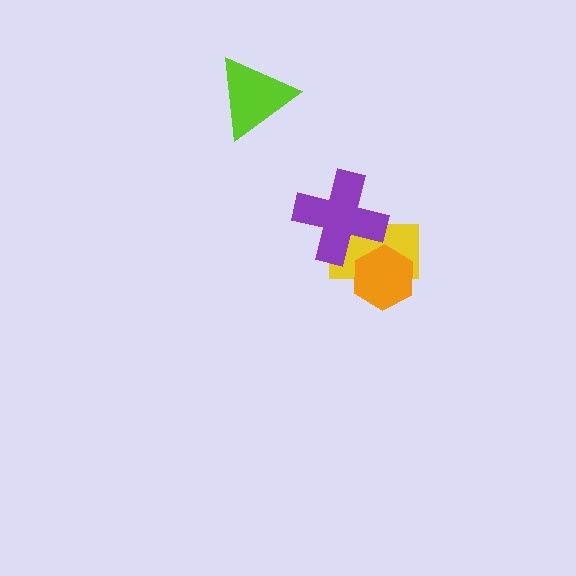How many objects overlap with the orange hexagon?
1 object overlaps with the orange hexagon.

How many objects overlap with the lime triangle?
0 objects overlap with the lime triangle.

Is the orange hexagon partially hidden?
No, no other shape covers it.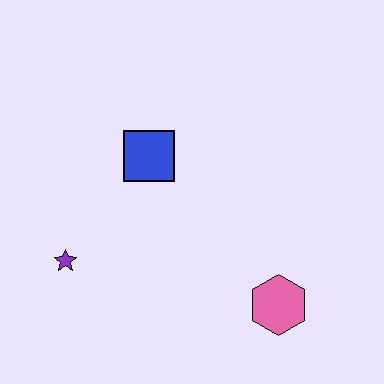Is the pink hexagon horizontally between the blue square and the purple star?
No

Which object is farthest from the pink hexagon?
The purple star is farthest from the pink hexagon.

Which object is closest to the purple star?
The blue square is closest to the purple star.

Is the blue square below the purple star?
No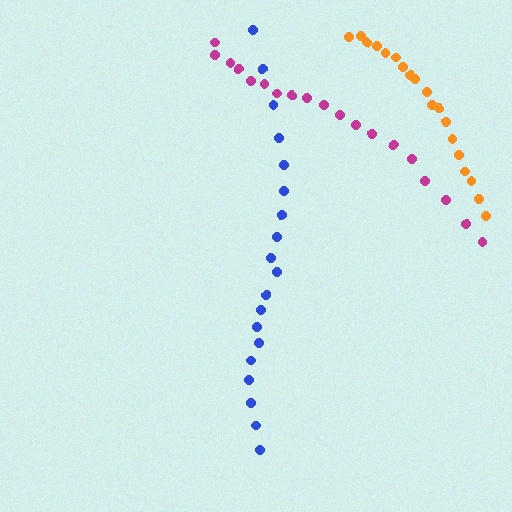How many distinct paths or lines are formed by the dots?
There are 3 distinct paths.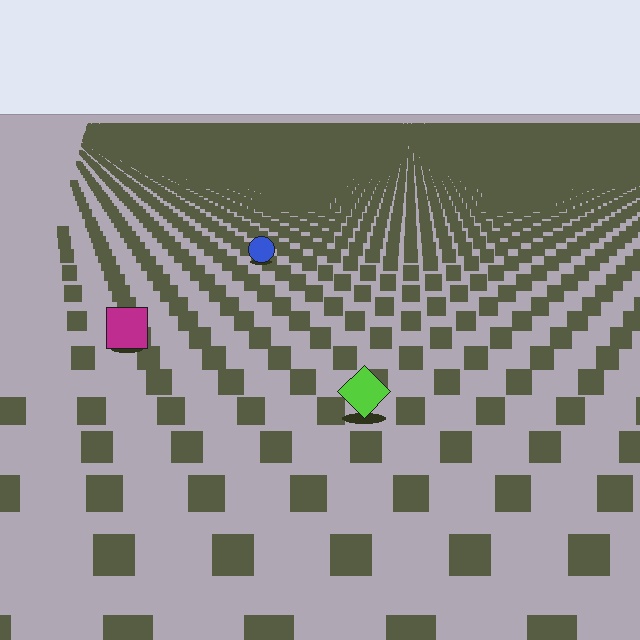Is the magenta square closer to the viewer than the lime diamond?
No. The lime diamond is closer — you can tell from the texture gradient: the ground texture is coarser near it.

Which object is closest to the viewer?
The lime diamond is closest. The texture marks near it are larger and more spread out.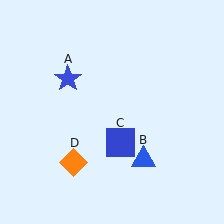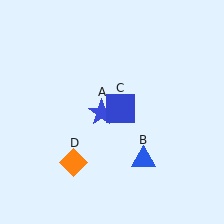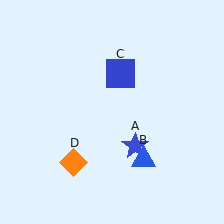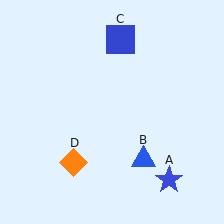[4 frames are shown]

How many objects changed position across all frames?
2 objects changed position: blue star (object A), blue square (object C).